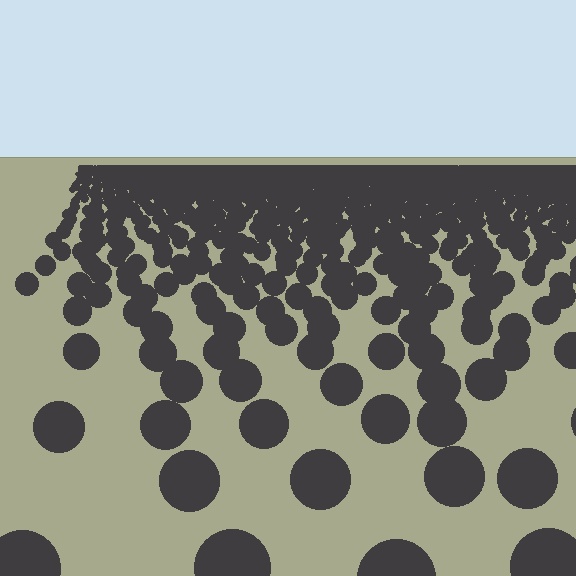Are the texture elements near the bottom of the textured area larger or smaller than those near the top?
Larger. Near the bottom, elements are closer to the viewer and appear at a bigger on-screen size.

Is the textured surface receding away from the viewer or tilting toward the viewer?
The surface is receding away from the viewer. Texture elements get smaller and denser toward the top.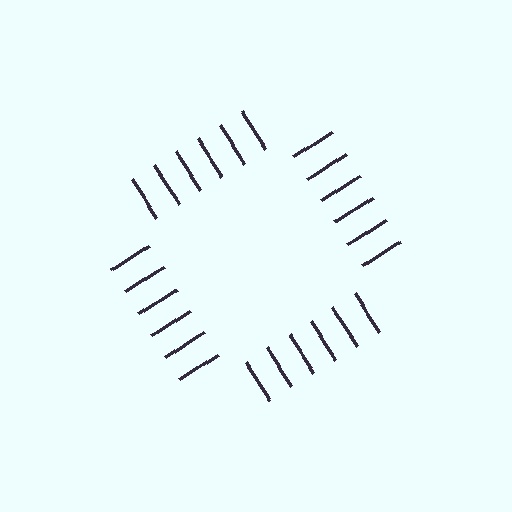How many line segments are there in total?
24 — 6 along each of the 4 edges.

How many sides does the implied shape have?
4 sides — the line-ends trace a square.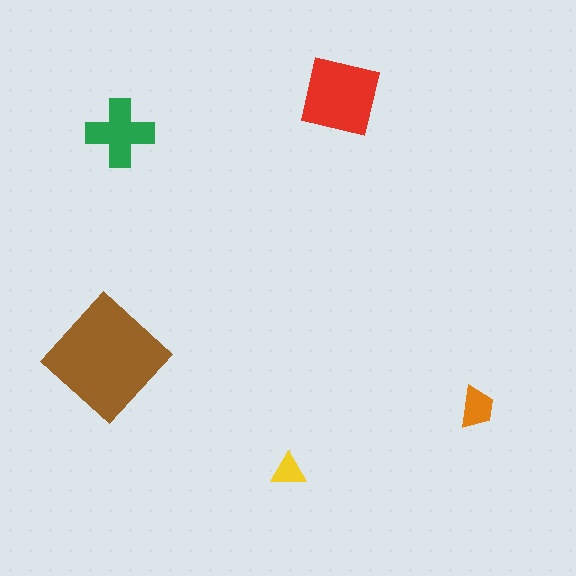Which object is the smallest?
The yellow triangle.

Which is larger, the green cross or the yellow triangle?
The green cross.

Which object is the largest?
The brown diamond.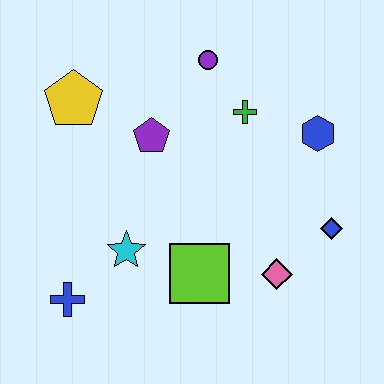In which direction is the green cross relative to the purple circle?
The green cross is below the purple circle.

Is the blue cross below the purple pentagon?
Yes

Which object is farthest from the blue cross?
The blue hexagon is farthest from the blue cross.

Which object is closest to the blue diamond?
The pink diamond is closest to the blue diamond.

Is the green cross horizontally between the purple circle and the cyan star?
No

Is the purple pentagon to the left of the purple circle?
Yes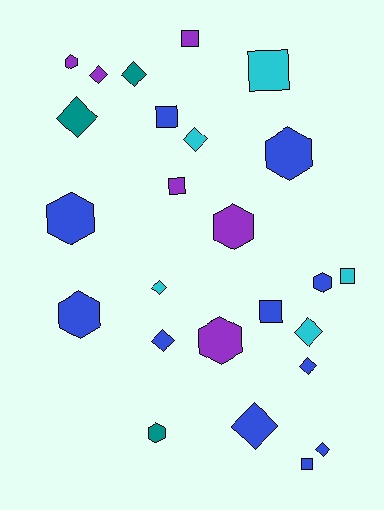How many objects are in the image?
There are 25 objects.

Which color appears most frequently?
Blue, with 11 objects.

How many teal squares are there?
There are no teal squares.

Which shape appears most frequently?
Diamond, with 10 objects.